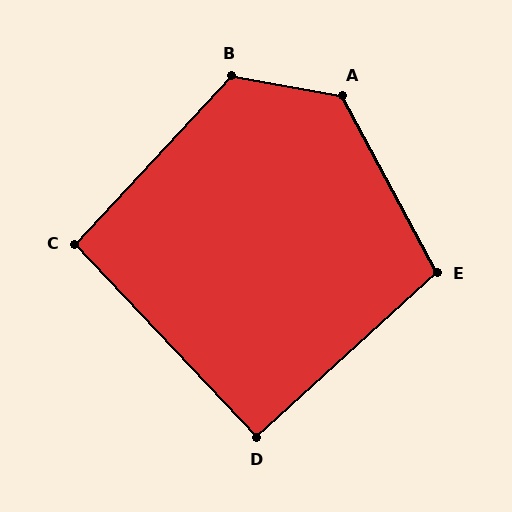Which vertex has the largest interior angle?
A, at approximately 129 degrees.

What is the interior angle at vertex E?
Approximately 104 degrees (obtuse).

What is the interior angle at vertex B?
Approximately 123 degrees (obtuse).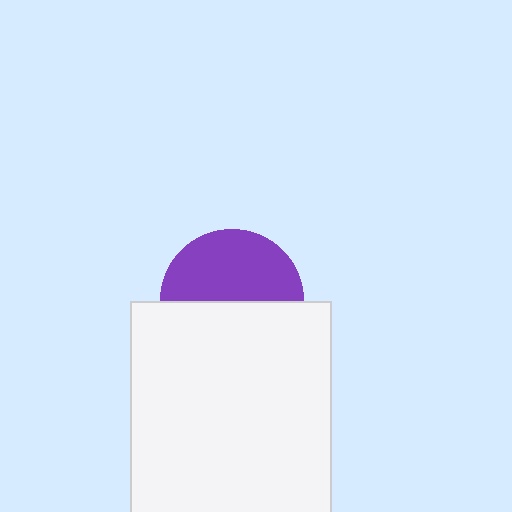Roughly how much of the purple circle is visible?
About half of it is visible (roughly 51%).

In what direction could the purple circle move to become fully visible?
The purple circle could move up. That would shift it out from behind the white rectangle entirely.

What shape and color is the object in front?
The object in front is a white rectangle.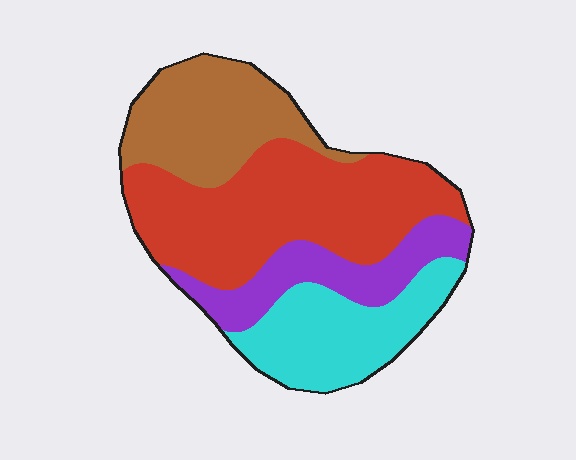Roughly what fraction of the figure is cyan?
Cyan takes up less than a quarter of the figure.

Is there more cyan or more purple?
Cyan.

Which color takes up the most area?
Red, at roughly 40%.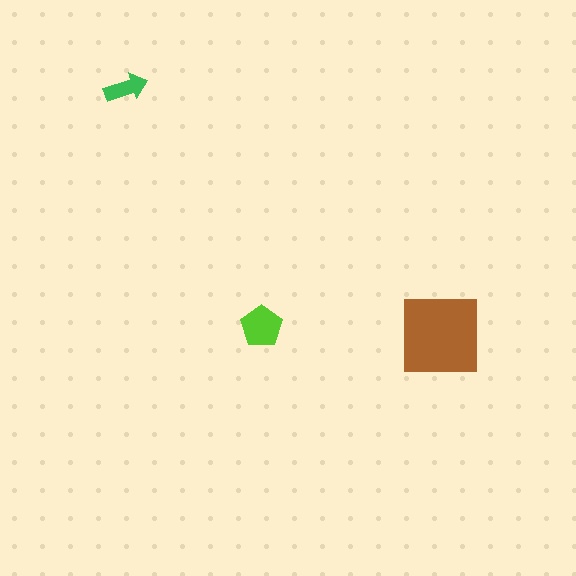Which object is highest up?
The green arrow is topmost.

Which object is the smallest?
The green arrow.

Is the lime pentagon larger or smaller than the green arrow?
Larger.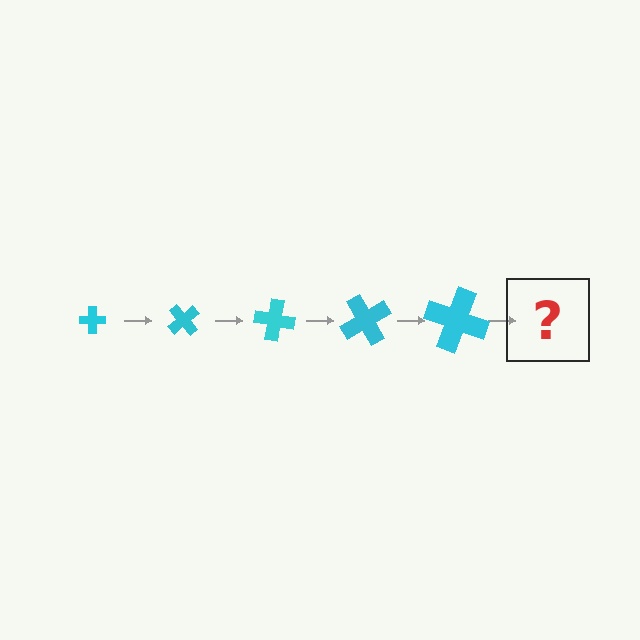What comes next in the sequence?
The next element should be a cross, larger than the previous one and rotated 250 degrees from the start.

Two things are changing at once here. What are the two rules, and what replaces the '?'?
The two rules are that the cross grows larger each step and it rotates 50 degrees each step. The '?' should be a cross, larger than the previous one and rotated 250 degrees from the start.